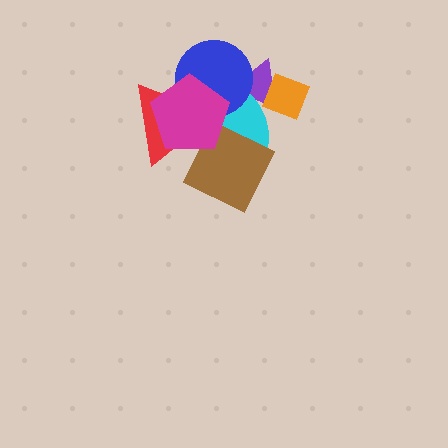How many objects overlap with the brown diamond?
3 objects overlap with the brown diamond.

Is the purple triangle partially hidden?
Yes, it is partially covered by another shape.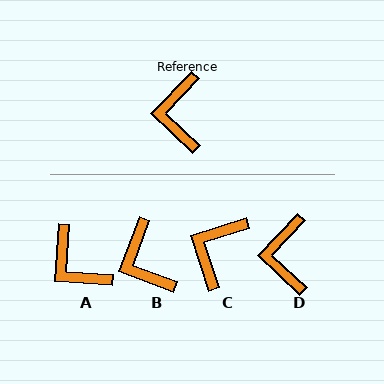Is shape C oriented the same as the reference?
No, it is off by about 28 degrees.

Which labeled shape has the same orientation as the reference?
D.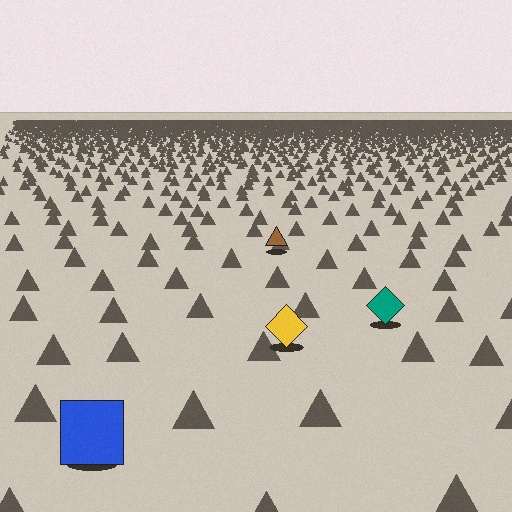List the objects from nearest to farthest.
From nearest to farthest: the blue square, the yellow diamond, the teal diamond, the brown triangle.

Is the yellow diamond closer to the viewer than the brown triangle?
Yes. The yellow diamond is closer — you can tell from the texture gradient: the ground texture is coarser near it.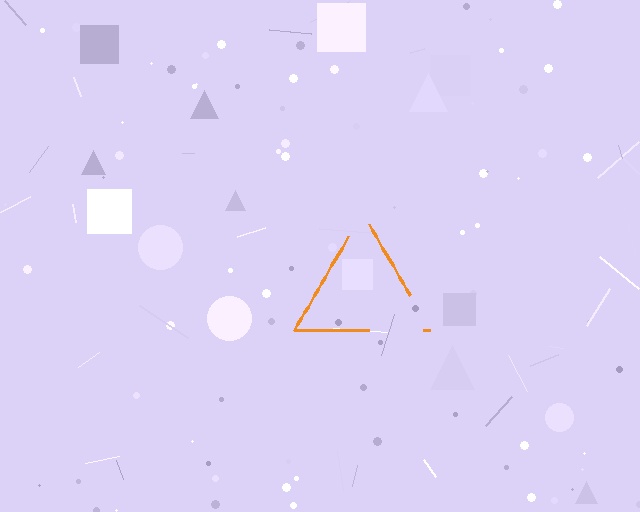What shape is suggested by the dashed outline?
The dashed outline suggests a triangle.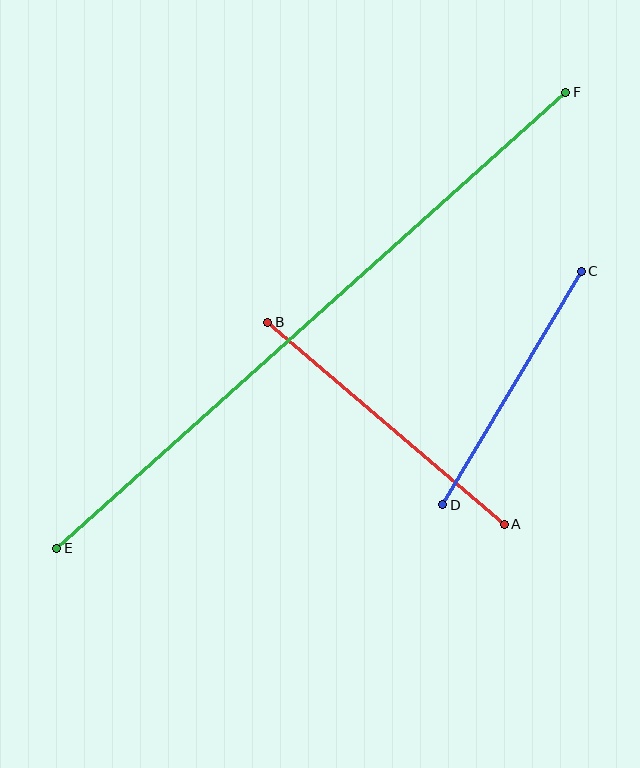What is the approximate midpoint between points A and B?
The midpoint is at approximately (386, 423) pixels.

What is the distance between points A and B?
The distance is approximately 311 pixels.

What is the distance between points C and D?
The distance is approximately 272 pixels.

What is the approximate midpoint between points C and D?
The midpoint is at approximately (512, 388) pixels.